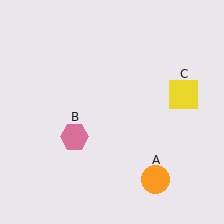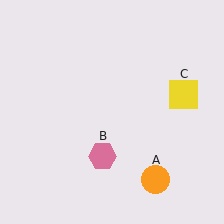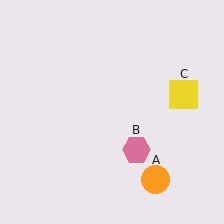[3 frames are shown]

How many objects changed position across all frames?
1 object changed position: pink hexagon (object B).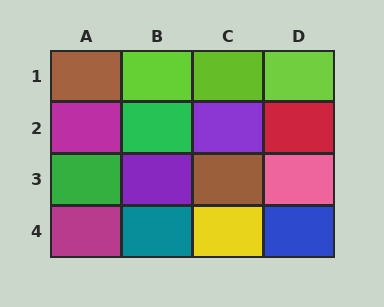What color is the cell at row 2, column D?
Red.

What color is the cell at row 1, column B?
Lime.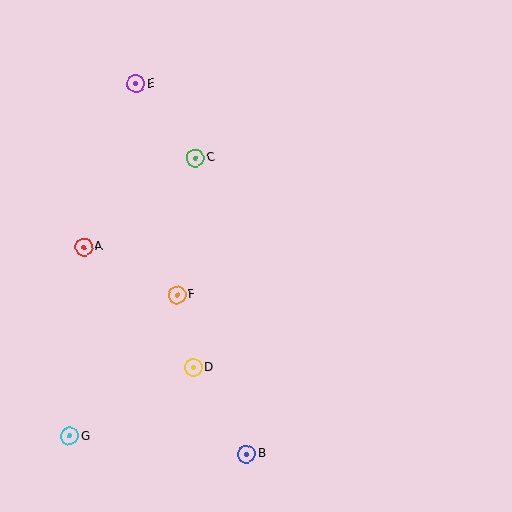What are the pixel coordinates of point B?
Point B is at (247, 454).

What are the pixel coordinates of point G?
Point G is at (69, 436).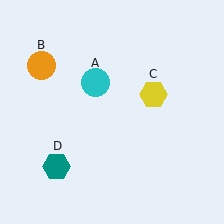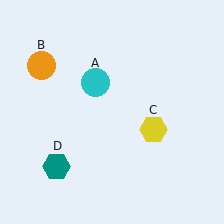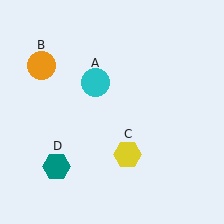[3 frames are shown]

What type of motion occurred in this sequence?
The yellow hexagon (object C) rotated clockwise around the center of the scene.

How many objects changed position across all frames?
1 object changed position: yellow hexagon (object C).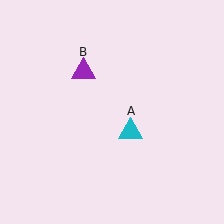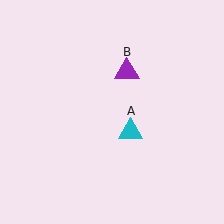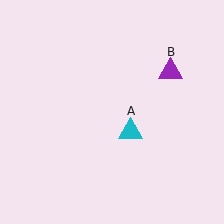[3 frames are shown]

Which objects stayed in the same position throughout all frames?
Cyan triangle (object A) remained stationary.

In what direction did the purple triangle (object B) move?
The purple triangle (object B) moved right.